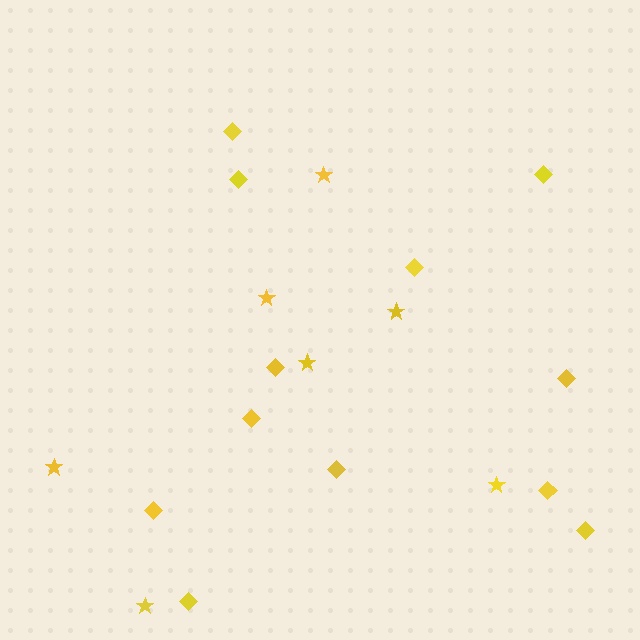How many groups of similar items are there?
There are 2 groups: one group of stars (7) and one group of diamonds (12).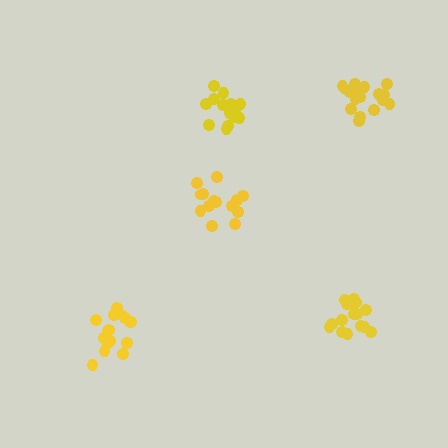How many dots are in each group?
Group 1: 16 dots, Group 2: 14 dots, Group 3: 18 dots, Group 4: 16 dots, Group 5: 17 dots (81 total).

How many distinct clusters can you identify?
There are 5 distinct clusters.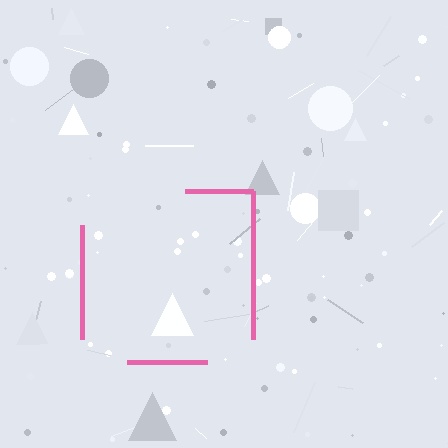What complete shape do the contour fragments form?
The contour fragments form a square.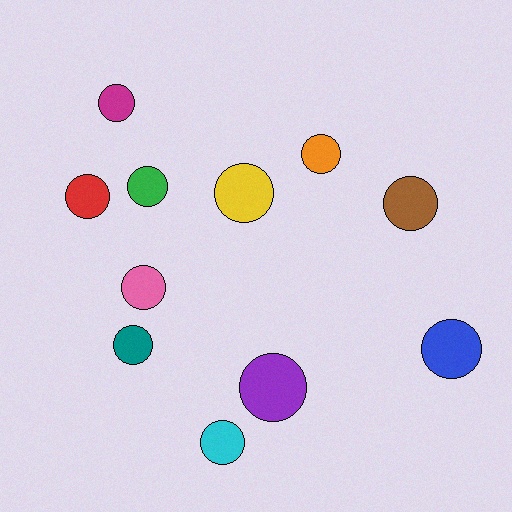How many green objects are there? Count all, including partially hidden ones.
There is 1 green object.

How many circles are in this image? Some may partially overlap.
There are 11 circles.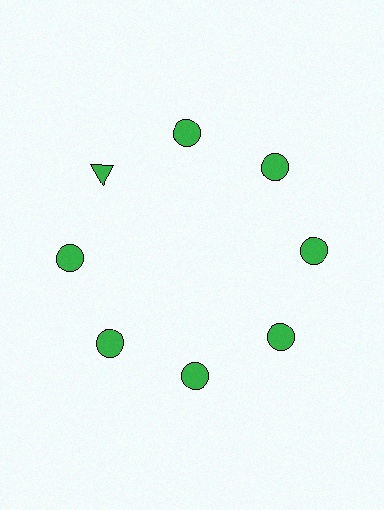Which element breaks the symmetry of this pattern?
The green triangle at roughly the 10 o'clock position breaks the symmetry. All other shapes are green circles.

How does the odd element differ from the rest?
It has a different shape: triangle instead of circle.